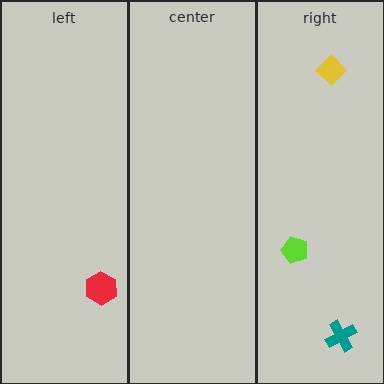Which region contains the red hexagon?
The left region.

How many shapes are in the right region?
3.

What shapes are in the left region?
The red hexagon.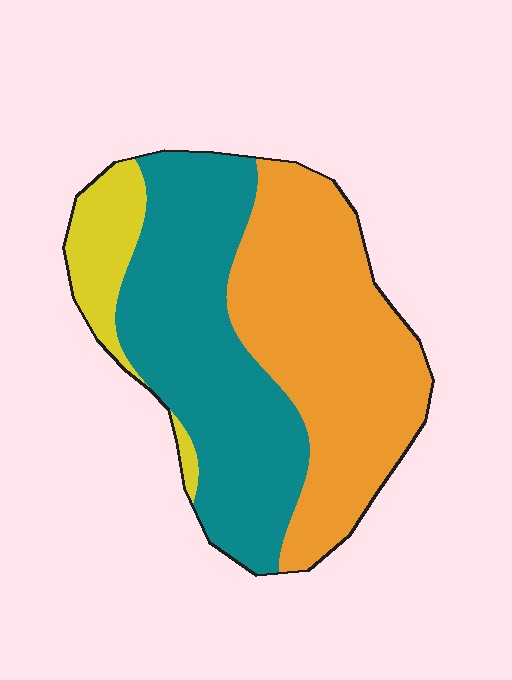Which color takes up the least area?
Yellow, at roughly 10%.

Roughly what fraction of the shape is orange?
Orange covers around 45% of the shape.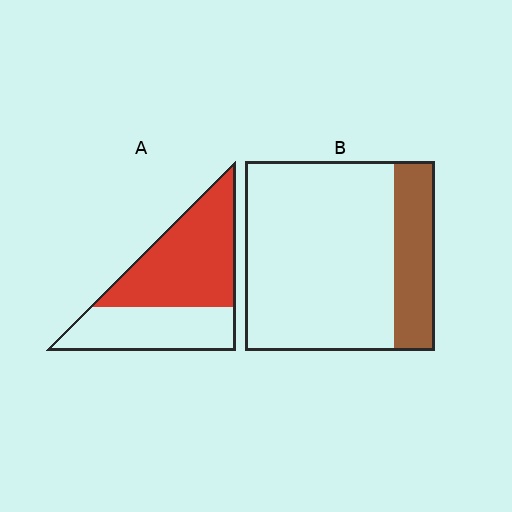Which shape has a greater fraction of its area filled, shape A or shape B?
Shape A.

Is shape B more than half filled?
No.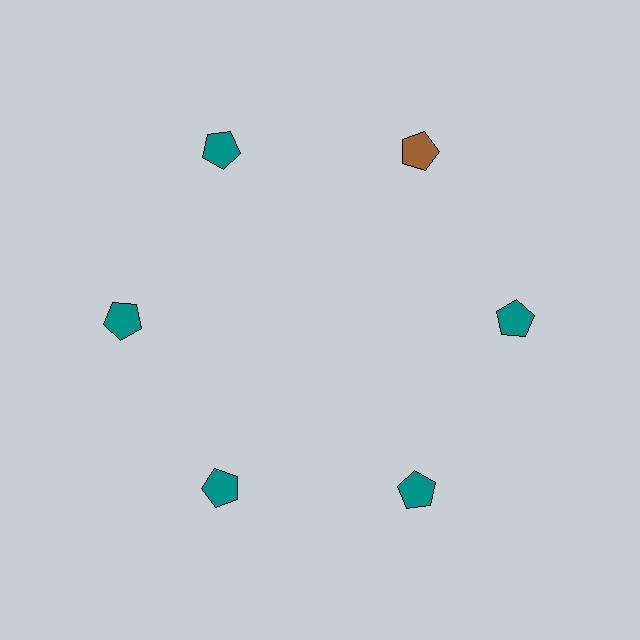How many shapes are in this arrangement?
There are 6 shapes arranged in a ring pattern.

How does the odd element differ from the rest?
It has a different color: brown instead of teal.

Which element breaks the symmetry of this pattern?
The brown pentagon at roughly the 1 o'clock position breaks the symmetry. All other shapes are teal pentagons.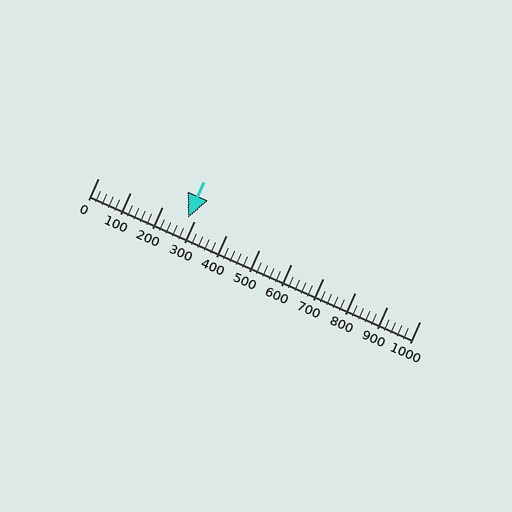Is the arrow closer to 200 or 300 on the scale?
The arrow is closer to 300.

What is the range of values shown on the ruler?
The ruler shows values from 0 to 1000.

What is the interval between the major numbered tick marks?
The major tick marks are spaced 100 units apart.